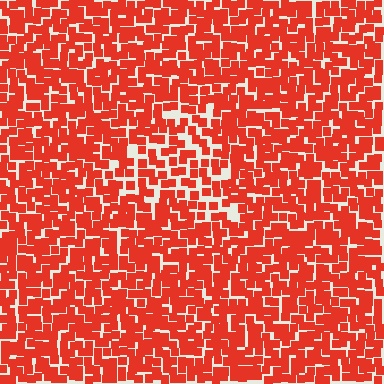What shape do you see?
I see a triangle.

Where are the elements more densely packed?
The elements are more densely packed outside the triangle boundary.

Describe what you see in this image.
The image contains small red elements arranged at two different densities. A triangle-shaped region is visible where the elements are less densely packed than the surrounding area.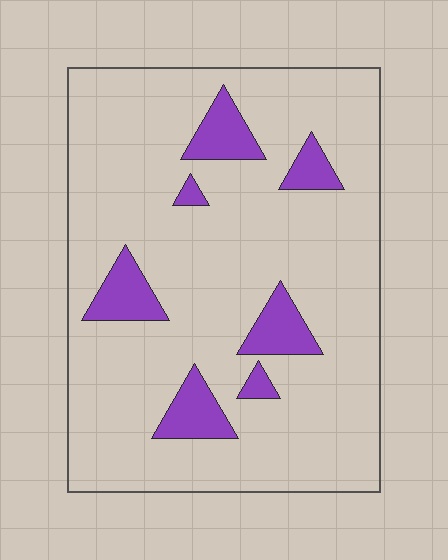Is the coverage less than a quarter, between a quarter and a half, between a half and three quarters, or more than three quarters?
Less than a quarter.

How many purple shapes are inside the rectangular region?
7.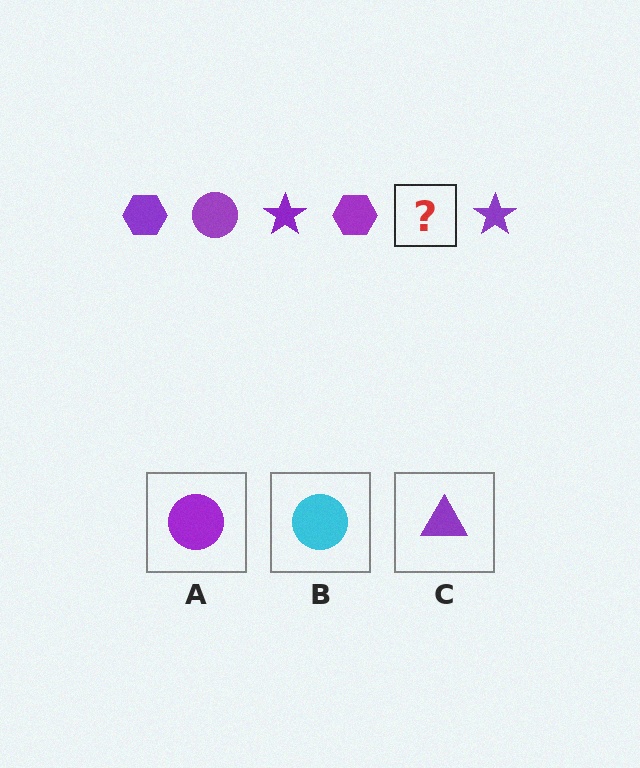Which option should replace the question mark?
Option A.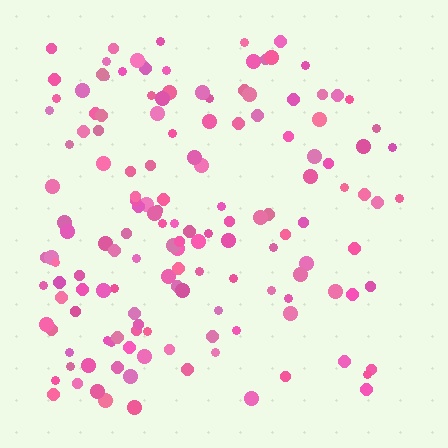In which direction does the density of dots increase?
From right to left, with the left side densest.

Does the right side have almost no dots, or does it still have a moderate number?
Still a moderate number, just noticeably fewer than the left.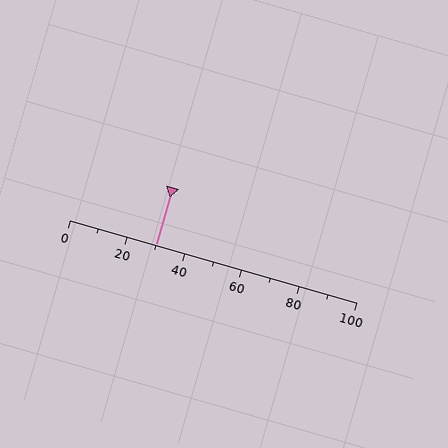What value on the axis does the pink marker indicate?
The marker indicates approximately 30.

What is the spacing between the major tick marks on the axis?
The major ticks are spaced 20 apart.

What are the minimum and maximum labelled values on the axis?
The axis runs from 0 to 100.